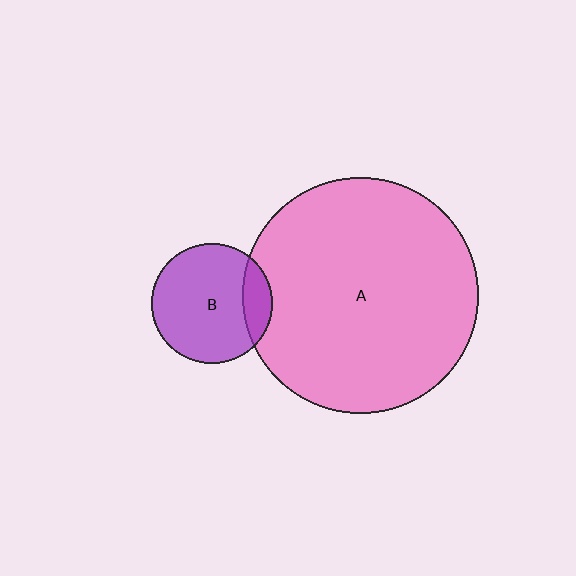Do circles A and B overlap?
Yes.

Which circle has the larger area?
Circle A (pink).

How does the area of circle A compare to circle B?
Approximately 3.8 times.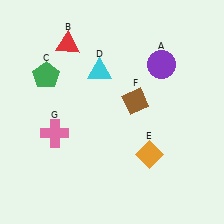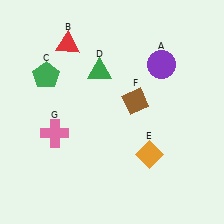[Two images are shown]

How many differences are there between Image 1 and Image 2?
There is 1 difference between the two images.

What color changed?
The triangle (D) changed from cyan in Image 1 to green in Image 2.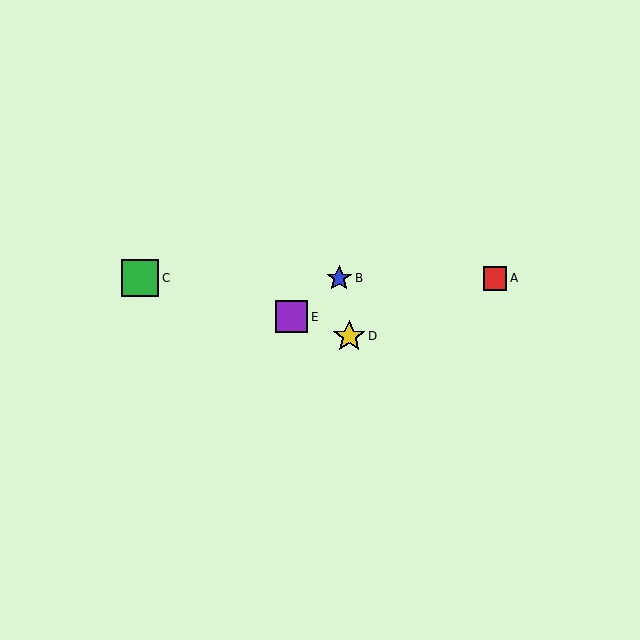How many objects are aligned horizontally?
3 objects (A, B, C) are aligned horizontally.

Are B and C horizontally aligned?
Yes, both are at y≈278.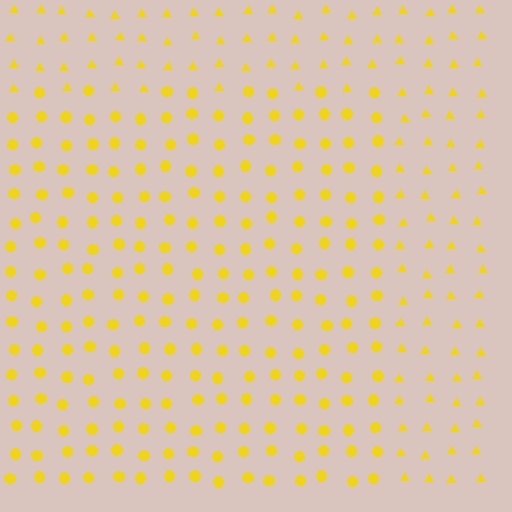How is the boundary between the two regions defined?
The boundary is defined by a change in element shape: circles inside vs. triangles outside. All elements share the same color and spacing.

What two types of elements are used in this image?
The image uses circles inside the rectangle region and triangles outside it.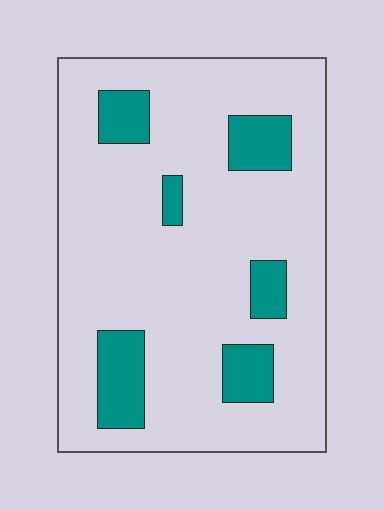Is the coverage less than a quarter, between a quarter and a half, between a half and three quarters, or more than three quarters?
Less than a quarter.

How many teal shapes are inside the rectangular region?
6.